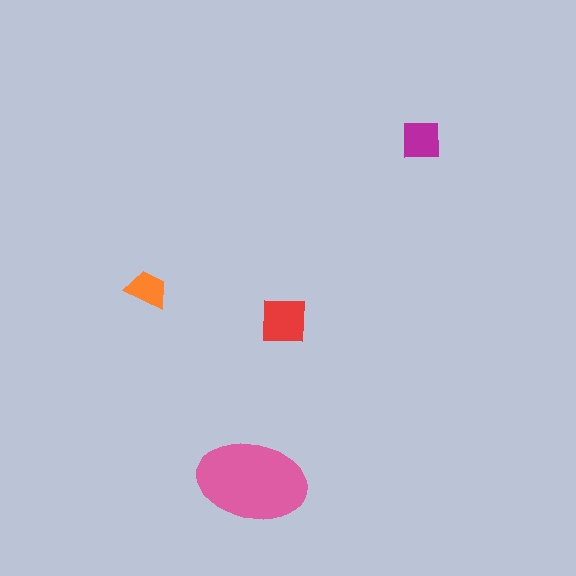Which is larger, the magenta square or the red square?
The red square.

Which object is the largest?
The pink ellipse.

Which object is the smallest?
The orange trapezoid.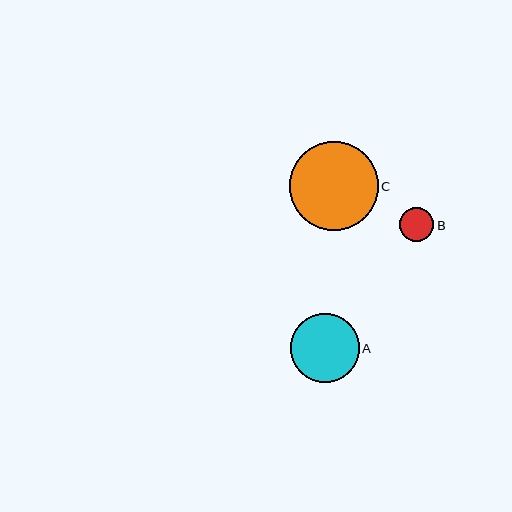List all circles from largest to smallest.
From largest to smallest: C, A, B.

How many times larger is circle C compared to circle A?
Circle C is approximately 1.3 times the size of circle A.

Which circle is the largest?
Circle C is the largest with a size of approximately 89 pixels.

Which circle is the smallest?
Circle B is the smallest with a size of approximately 34 pixels.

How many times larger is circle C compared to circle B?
Circle C is approximately 2.6 times the size of circle B.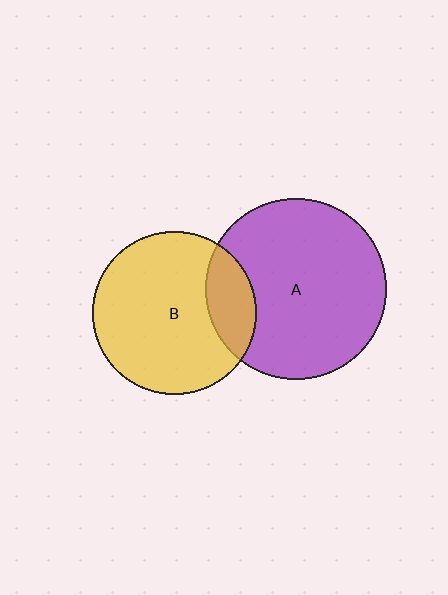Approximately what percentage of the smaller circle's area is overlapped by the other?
Approximately 20%.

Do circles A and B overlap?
Yes.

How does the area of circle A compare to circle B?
Approximately 1.2 times.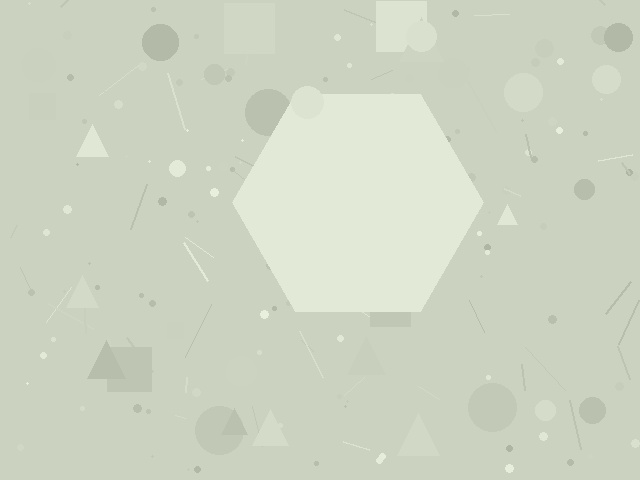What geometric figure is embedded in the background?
A hexagon is embedded in the background.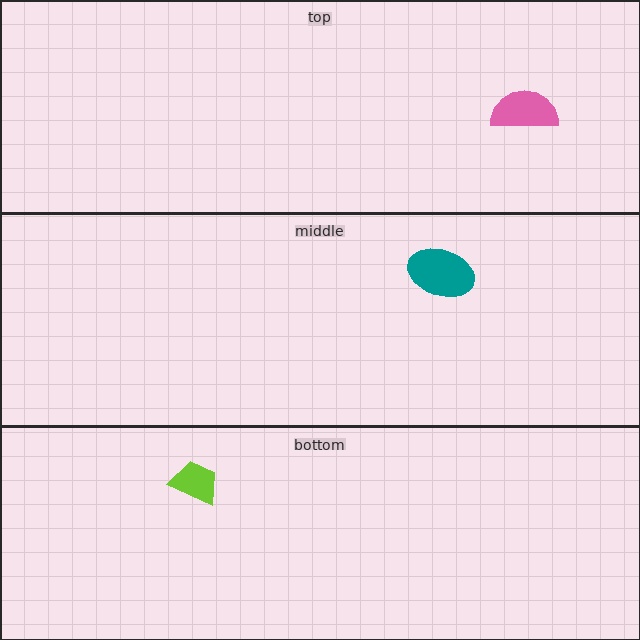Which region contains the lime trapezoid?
The bottom region.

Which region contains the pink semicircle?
The top region.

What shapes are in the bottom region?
The lime trapezoid.